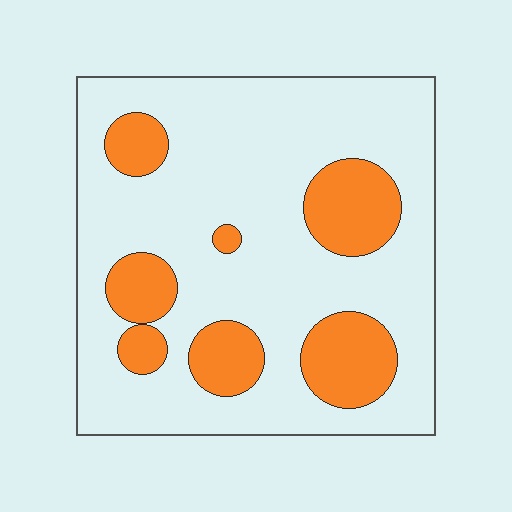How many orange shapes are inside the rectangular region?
7.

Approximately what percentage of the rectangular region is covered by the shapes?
Approximately 25%.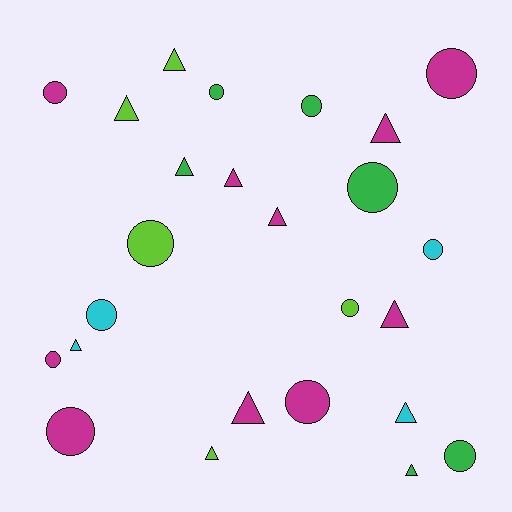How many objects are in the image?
There are 25 objects.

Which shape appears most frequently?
Circle, with 13 objects.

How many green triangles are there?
There are 2 green triangles.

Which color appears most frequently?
Magenta, with 10 objects.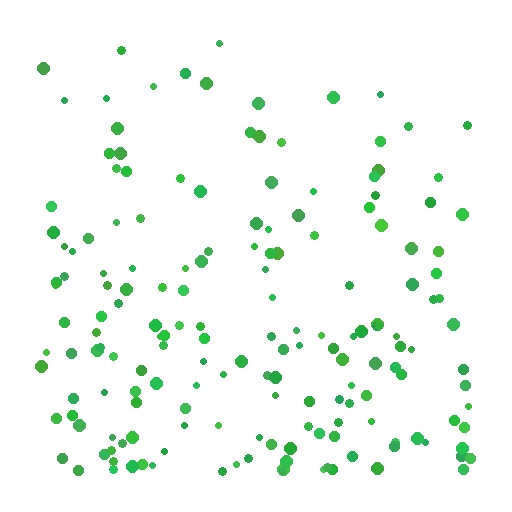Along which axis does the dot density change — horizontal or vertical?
Vertical.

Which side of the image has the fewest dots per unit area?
The top.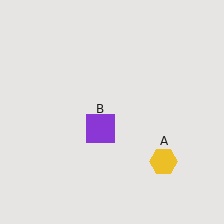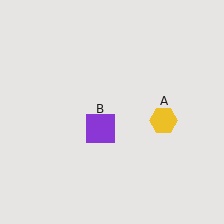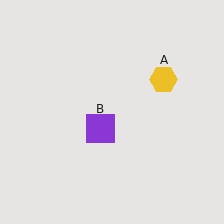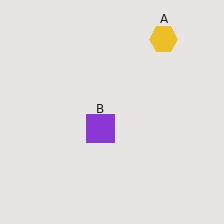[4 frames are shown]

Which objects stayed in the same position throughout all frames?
Purple square (object B) remained stationary.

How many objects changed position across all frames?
1 object changed position: yellow hexagon (object A).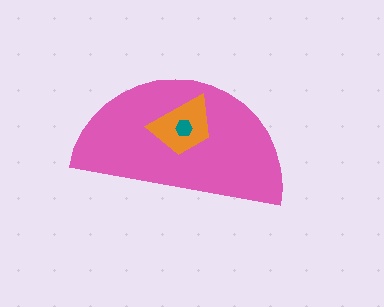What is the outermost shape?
The pink semicircle.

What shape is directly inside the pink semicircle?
The orange trapezoid.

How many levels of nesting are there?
3.